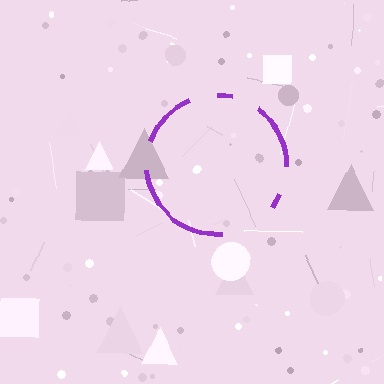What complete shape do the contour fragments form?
The contour fragments form a circle.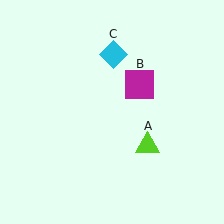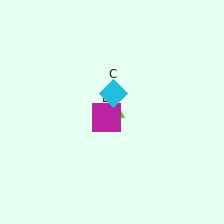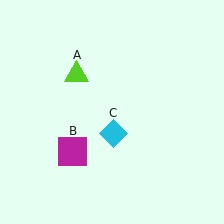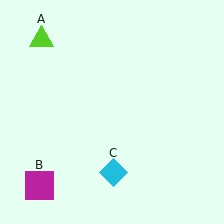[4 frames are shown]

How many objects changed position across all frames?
3 objects changed position: lime triangle (object A), magenta square (object B), cyan diamond (object C).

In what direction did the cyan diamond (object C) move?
The cyan diamond (object C) moved down.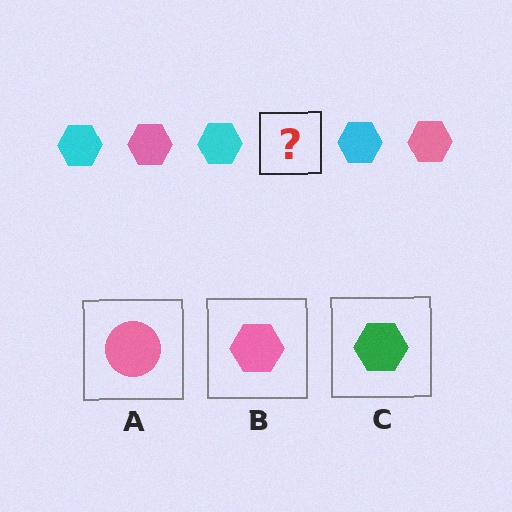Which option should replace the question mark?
Option B.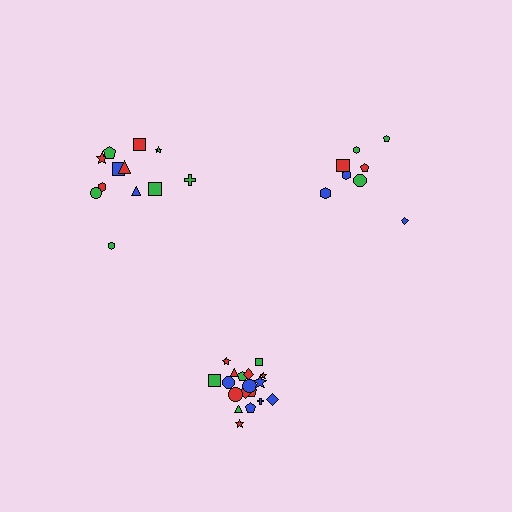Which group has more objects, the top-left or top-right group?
The top-left group.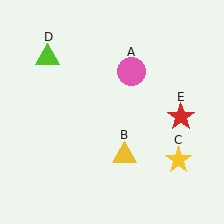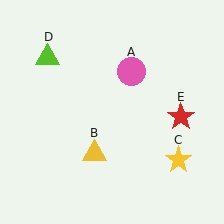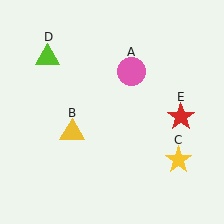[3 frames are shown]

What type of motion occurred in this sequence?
The yellow triangle (object B) rotated clockwise around the center of the scene.